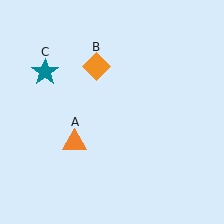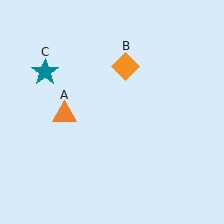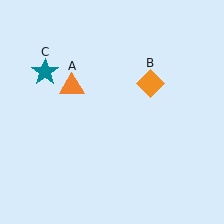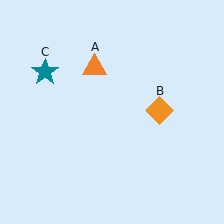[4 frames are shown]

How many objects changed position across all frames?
2 objects changed position: orange triangle (object A), orange diamond (object B).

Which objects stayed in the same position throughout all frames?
Teal star (object C) remained stationary.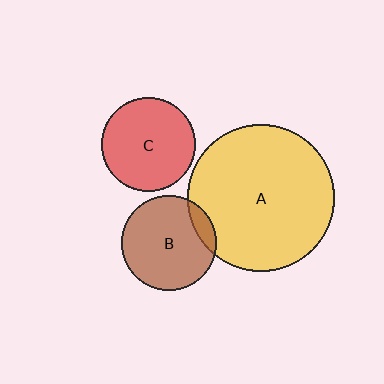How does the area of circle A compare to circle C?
Approximately 2.4 times.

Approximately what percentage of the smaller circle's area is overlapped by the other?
Approximately 10%.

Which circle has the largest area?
Circle A (yellow).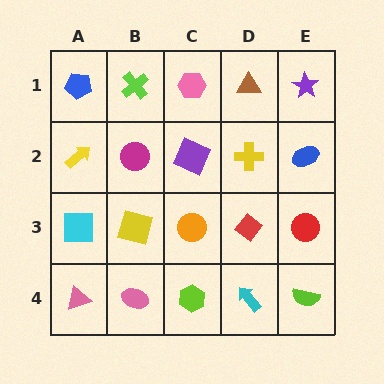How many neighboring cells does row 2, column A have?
3.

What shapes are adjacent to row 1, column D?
A yellow cross (row 2, column D), a pink hexagon (row 1, column C), a purple star (row 1, column E).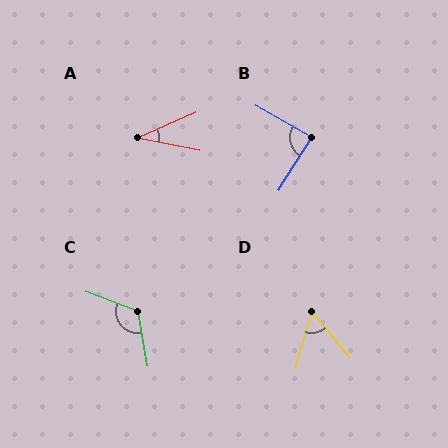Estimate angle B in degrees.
Approximately 88 degrees.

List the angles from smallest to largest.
A (35°), D (56°), B (88°), C (120°).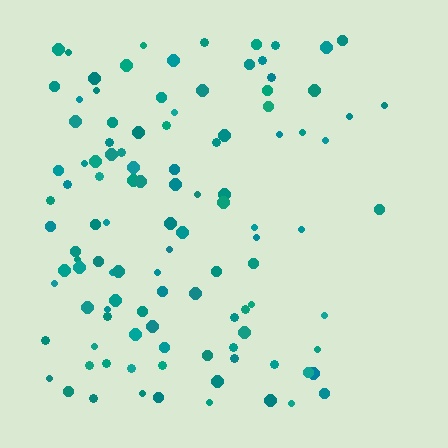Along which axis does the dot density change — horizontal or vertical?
Horizontal.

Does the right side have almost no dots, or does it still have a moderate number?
Still a moderate number, just noticeably fewer than the left.